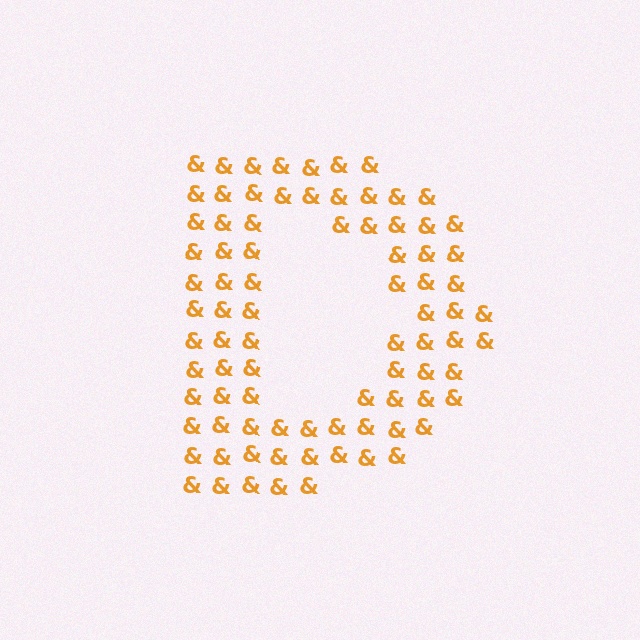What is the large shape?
The large shape is the letter D.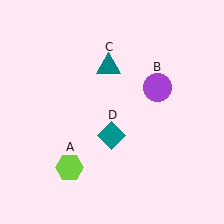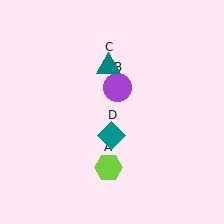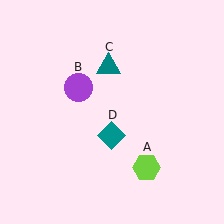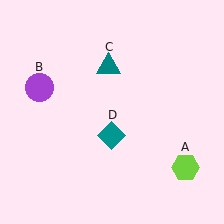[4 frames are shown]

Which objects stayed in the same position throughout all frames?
Teal triangle (object C) and teal diamond (object D) remained stationary.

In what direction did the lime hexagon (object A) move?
The lime hexagon (object A) moved right.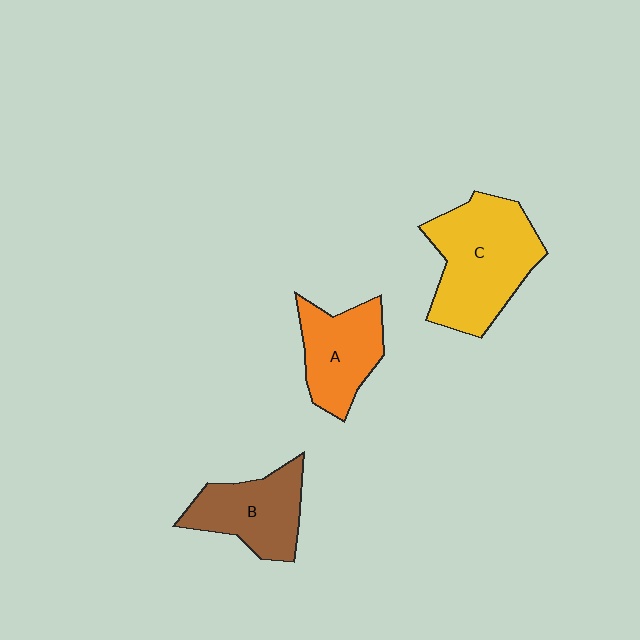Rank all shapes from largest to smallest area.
From largest to smallest: C (yellow), B (brown), A (orange).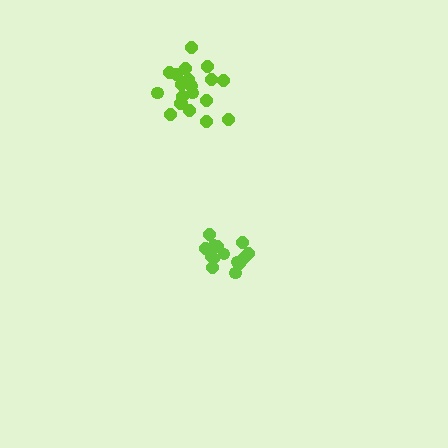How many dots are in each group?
Group 1: 20 dots, Group 2: 14 dots (34 total).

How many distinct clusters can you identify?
There are 2 distinct clusters.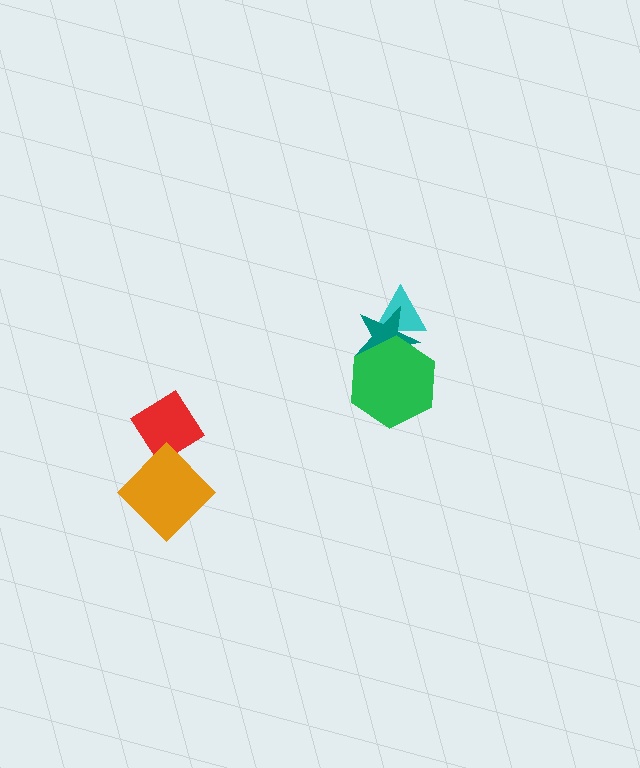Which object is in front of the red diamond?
The orange diamond is in front of the red diamond.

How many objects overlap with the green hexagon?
2 objects overlap with the green hexagon.